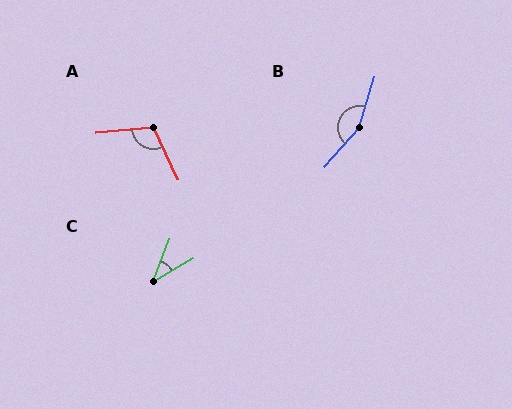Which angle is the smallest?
C, at approximately 39 degrees.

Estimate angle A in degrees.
Approximately 109 degrees.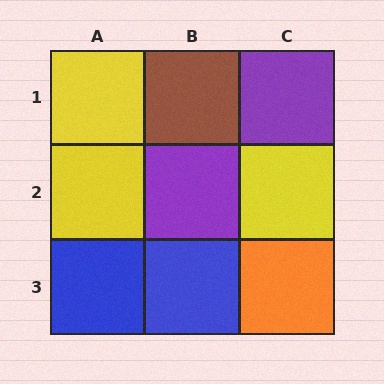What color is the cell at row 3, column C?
Orange.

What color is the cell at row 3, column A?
Blue.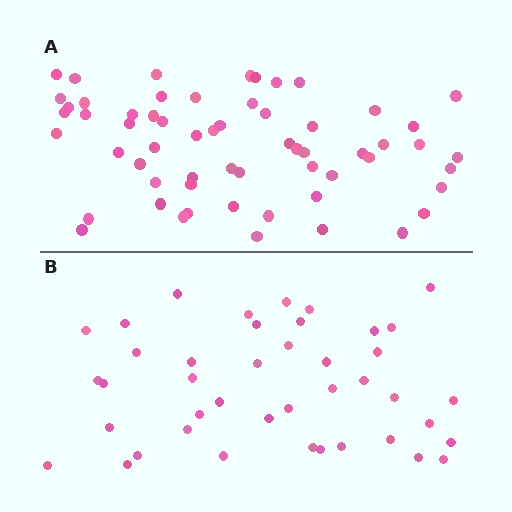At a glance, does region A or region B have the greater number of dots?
Region A (the top region) has more dots.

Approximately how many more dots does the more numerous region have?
Region A has approximately 20 more dots than region B.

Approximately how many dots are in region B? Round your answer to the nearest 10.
About 40 dots. (The exact count is 42, which rounds to 40.)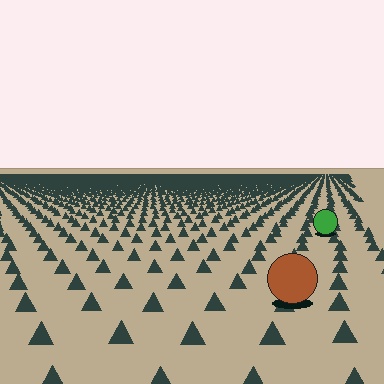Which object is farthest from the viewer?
The green circle is farthest from the viewer. It appears smaller and the ground texture around it is denser.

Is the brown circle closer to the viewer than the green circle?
Yes. The brown circle is closer — you can tell from the texture gradient: the ground texture is coarser near it.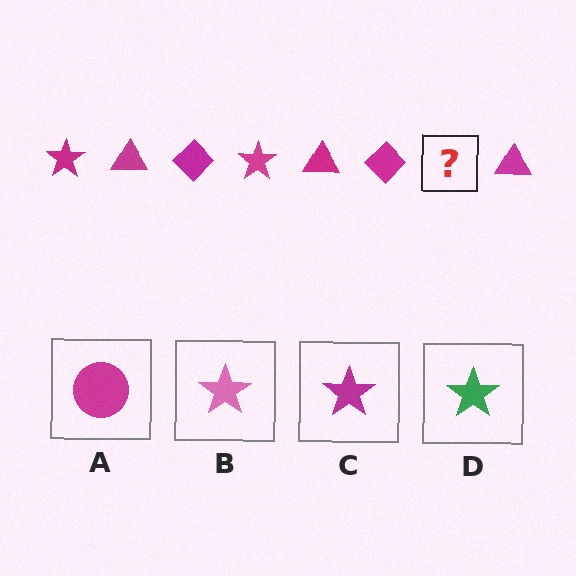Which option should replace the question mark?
Option C.